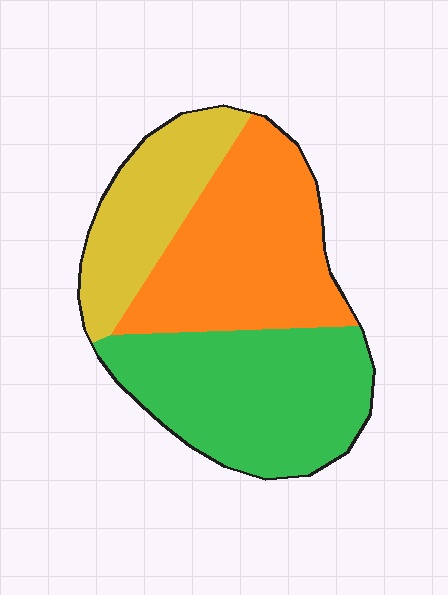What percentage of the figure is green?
Green takes up about two fifths (2/5) of the figure.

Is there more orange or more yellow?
Orange.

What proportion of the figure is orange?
Orange covers 38% of the figure.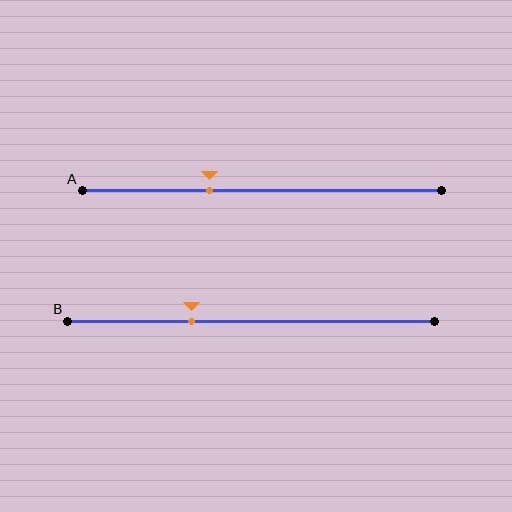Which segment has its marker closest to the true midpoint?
Segment A has its marker closest to the true midpoint.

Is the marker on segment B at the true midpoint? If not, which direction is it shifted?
No, the marker on segment B is shifted to the left by about 16% of the segment length.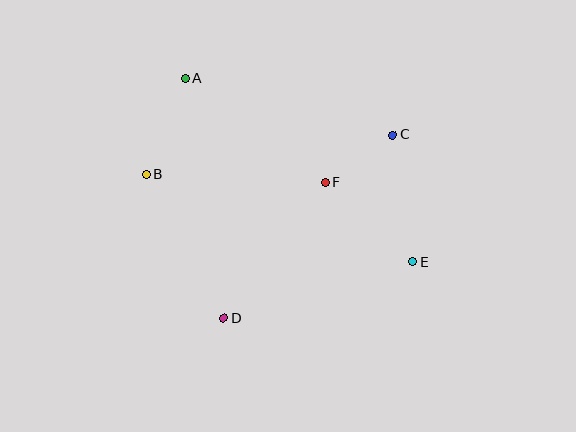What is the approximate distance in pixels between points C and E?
The distance between C and E is approximately 128 pixels.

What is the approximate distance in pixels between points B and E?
The distance between B and E is approximately 280 pixels.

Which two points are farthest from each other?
Points A and E are farthest from each other.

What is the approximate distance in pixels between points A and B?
The distance between A and B is approximately 104 pixels.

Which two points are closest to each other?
Points C and F are closest to each other.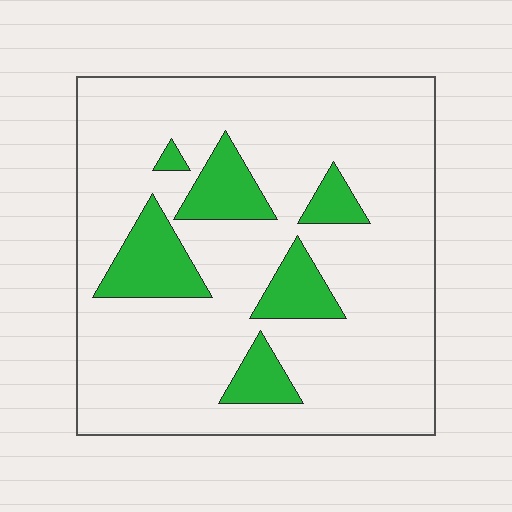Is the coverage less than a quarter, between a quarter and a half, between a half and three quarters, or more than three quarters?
Less than a quarter.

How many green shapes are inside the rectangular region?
6.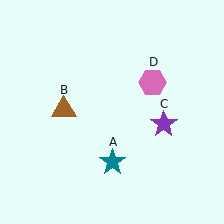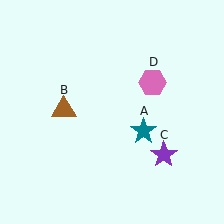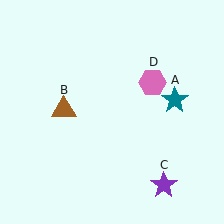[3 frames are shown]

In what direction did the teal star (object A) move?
The teal star (object A) moved up and to the right.